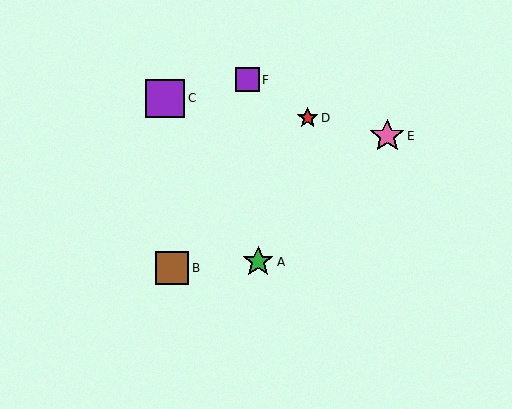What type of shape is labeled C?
Shape C is a purple square.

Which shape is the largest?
The purple square (labeled C) is the largest.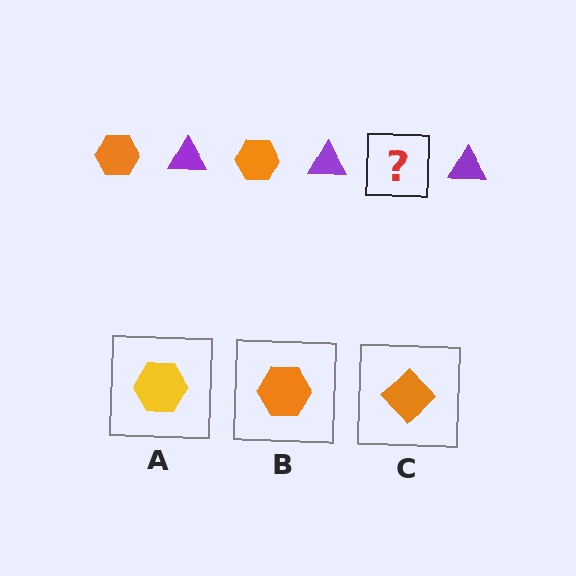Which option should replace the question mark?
Option B.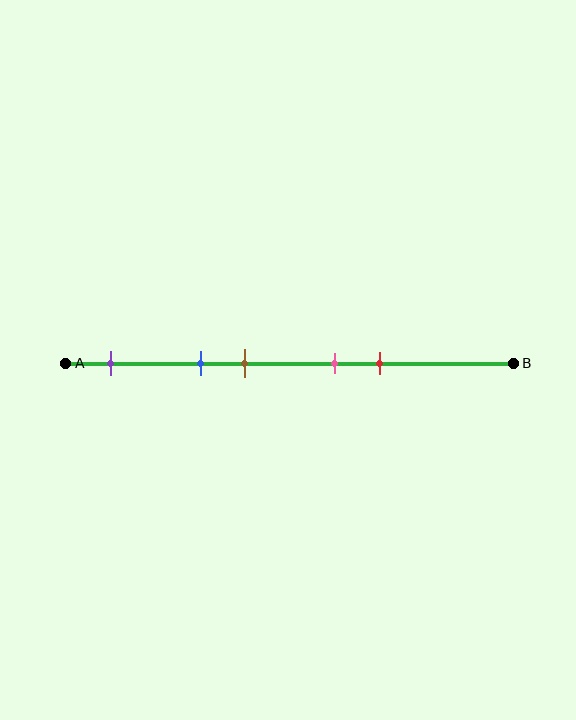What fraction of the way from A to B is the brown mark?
The brown mark is approximately 40% (0.4) of the way from A to B.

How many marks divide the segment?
There are 5 marks dividing the segment.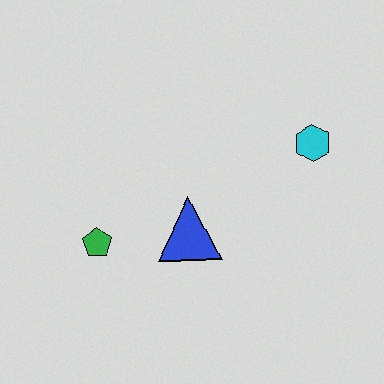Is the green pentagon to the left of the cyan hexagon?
Yes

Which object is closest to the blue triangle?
The green pentagon is closest to the blue triangle.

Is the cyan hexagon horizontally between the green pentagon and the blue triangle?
No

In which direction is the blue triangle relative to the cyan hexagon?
The blue triangle is to the left of the cyan hexagon.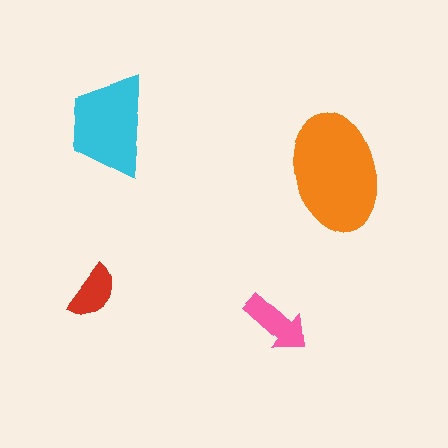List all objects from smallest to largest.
The red semicircle, the pink arrow, the cyan trapezoid, the orange ellipse.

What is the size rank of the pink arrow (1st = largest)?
3rd.